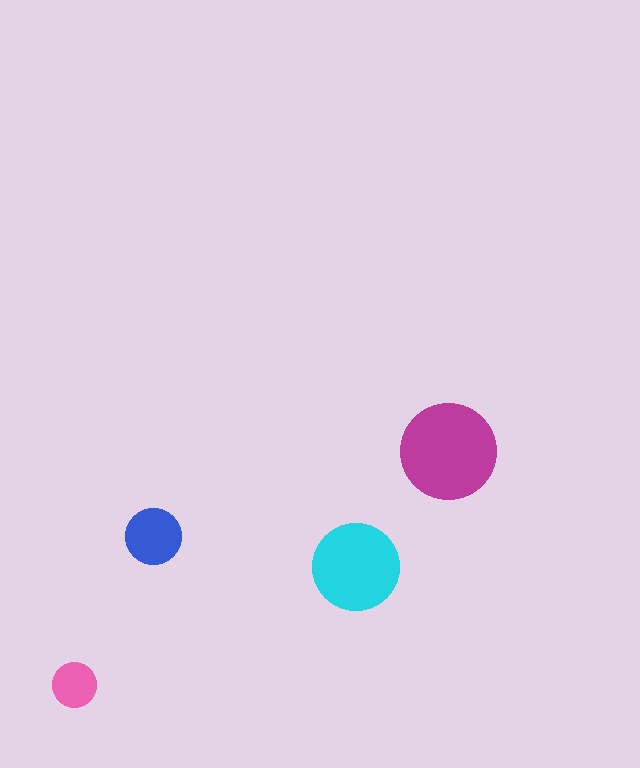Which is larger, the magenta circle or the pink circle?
The magenta one.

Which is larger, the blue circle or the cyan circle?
The cyan one.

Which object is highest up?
The magenta circle is topmost.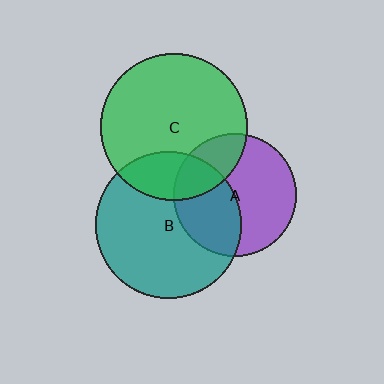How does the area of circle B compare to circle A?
Approximately 1.4 times.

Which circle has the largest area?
Circle C (green).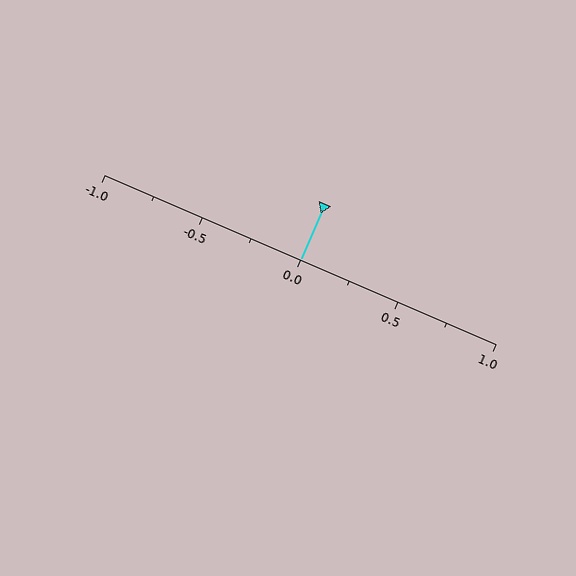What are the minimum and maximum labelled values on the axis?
The axis runs from -1.0 to 1.0.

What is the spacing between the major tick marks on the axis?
The major ticks are spaced 0.5 apart.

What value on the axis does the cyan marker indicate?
The marker indicates approximately 0.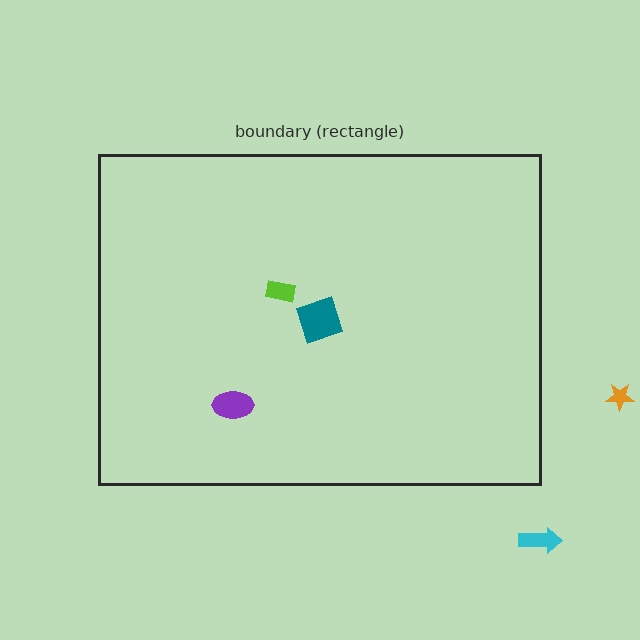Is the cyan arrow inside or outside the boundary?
Outside.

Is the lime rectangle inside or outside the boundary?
Inside.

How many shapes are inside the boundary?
3 inside, 2 outside.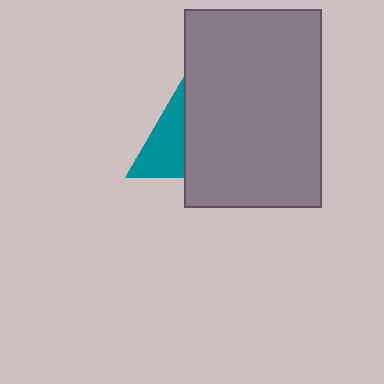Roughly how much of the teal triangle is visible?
A small part of it is visible (roughly 36%).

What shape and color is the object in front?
The object in front is a gray rectangle.